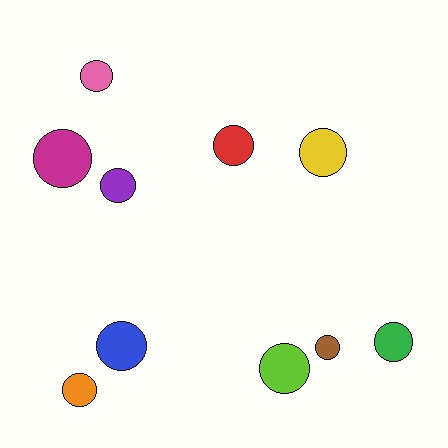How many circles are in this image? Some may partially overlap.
There are 10 circles.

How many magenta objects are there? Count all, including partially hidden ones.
There is 1 magenta object.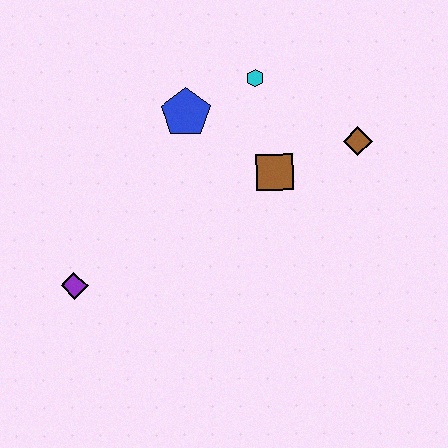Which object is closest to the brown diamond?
The brown square is closest to the brown diamond.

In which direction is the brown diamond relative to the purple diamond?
The brown diamond is to the right of the purple diamond.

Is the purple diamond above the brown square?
No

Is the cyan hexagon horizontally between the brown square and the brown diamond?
No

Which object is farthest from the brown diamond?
The purple diamond is farthest from the brown diamond.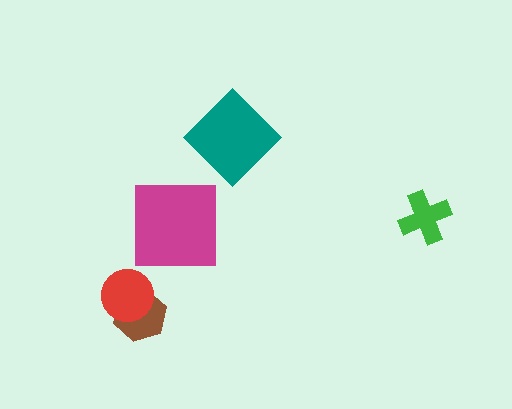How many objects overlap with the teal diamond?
0 objects overlap with the teal diamond.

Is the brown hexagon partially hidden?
Yes, it is partially covered by another shape.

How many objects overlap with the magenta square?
0 objects overlap with the magenta square.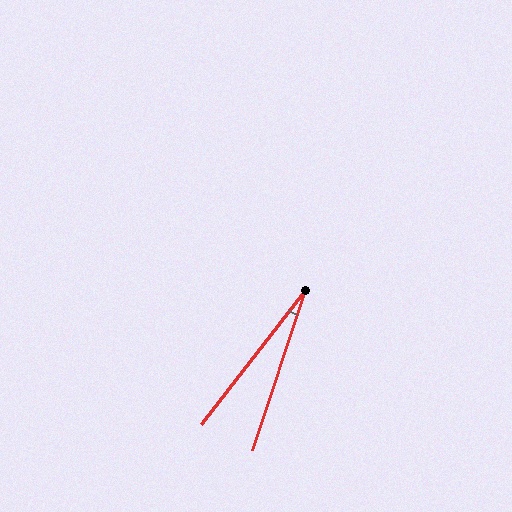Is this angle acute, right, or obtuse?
It is acute.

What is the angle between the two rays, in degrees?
Approximately 19 degrees.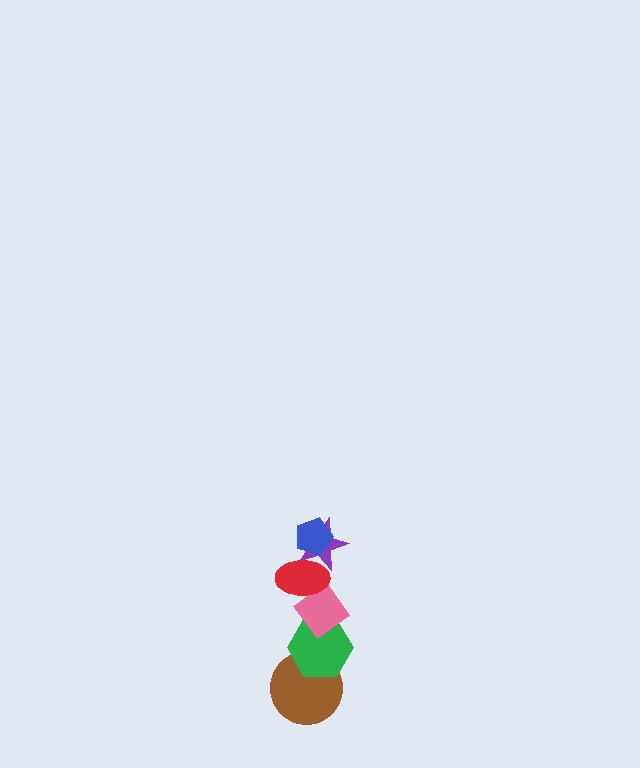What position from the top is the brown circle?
The brown circle is 6th from the top.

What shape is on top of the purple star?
The blue pentagon is on top of the purple star.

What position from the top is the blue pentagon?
The blue pentagon is 1st from the top.